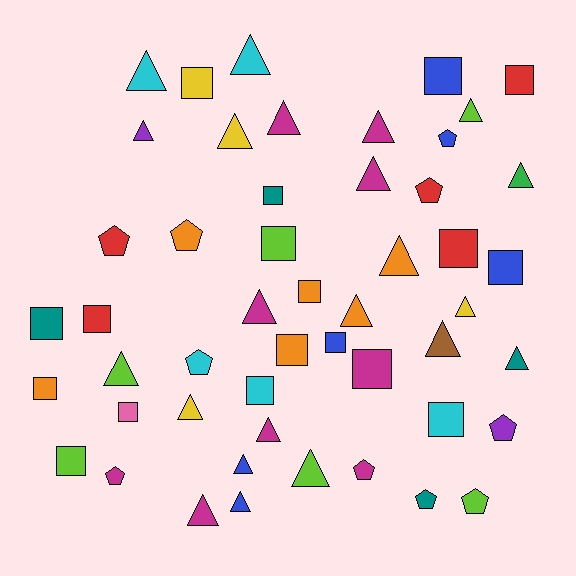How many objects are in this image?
There are 50 objects.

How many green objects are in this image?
There is 1 green object.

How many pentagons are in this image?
There are 10 pentagons.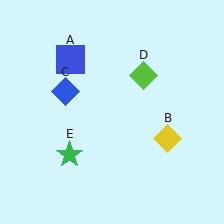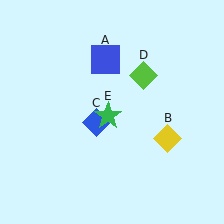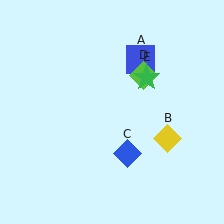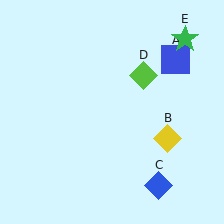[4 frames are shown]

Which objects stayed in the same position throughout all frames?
Yellow diamond (object B) and lime diamond (object D) remained stationary.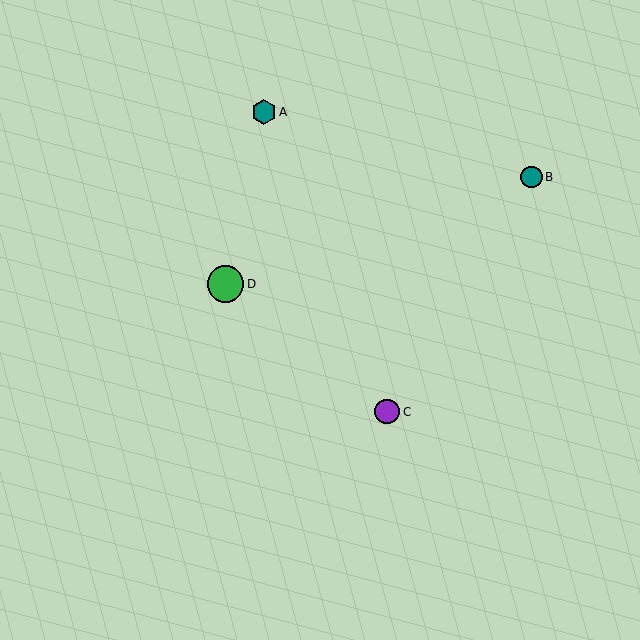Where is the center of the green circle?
The center of the green circle is at (225, 284).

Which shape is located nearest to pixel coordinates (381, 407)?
The purple circle (labeled C) at (387, 412) is nearest to that location.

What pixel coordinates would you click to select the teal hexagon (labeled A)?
Click at (264, 112) to select the teal hexagon A.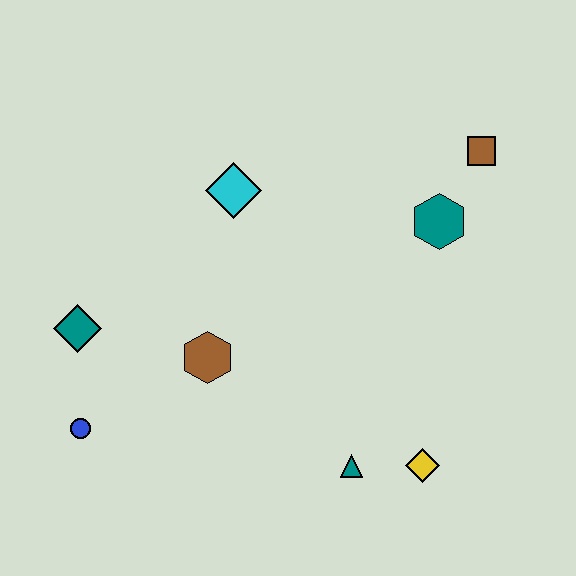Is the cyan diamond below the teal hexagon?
No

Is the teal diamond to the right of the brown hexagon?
No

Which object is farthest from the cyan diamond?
The yellow diamond is farthest from the cyan diamond.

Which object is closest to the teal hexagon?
The brown square is closest to the teal hexagon.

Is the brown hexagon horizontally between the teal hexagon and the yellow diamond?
No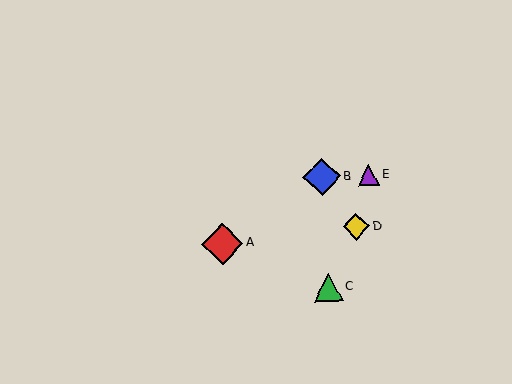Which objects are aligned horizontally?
Objects B, E are aligned horizontally.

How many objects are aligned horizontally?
2 objects (B, E) are aligned horizontally.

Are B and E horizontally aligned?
Yes, both are at y≈177.